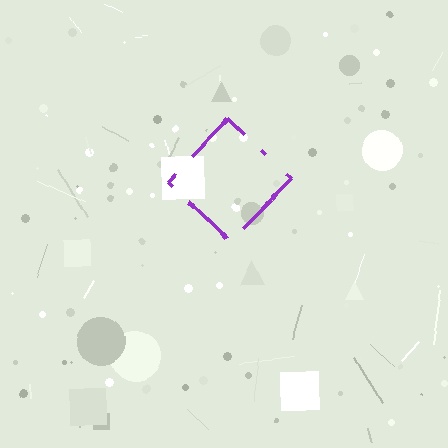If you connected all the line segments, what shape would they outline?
They would outline a diamond.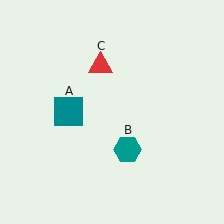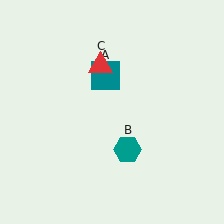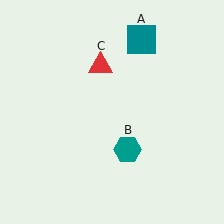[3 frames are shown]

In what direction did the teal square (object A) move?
The teal square (object A) moved up and to the right.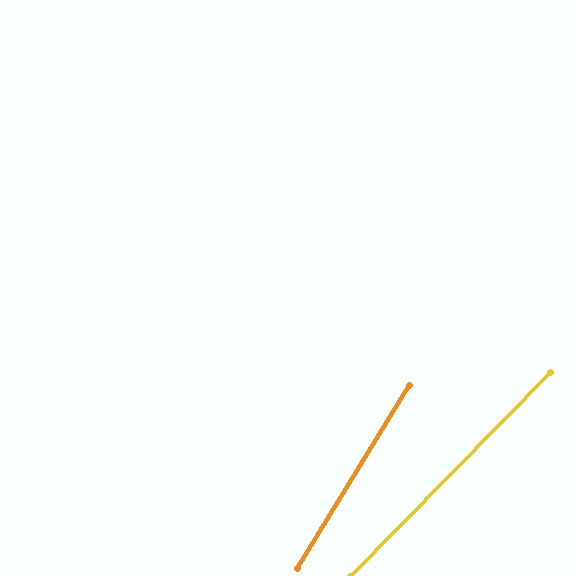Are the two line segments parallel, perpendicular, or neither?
Neither parallel nor perpendicular — they differ by about 13°.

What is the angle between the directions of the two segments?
Approximately 13 degrees.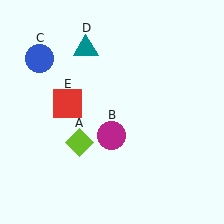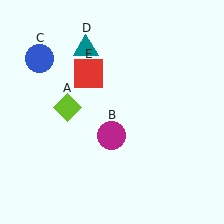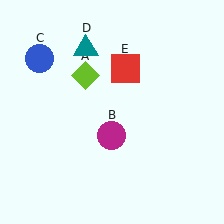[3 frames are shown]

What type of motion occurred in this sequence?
The lime diamond (object A), red square (object E) rotated clockwise around the center of the scene.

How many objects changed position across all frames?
2 objects changed position: lime diamond (object A), red square (object E).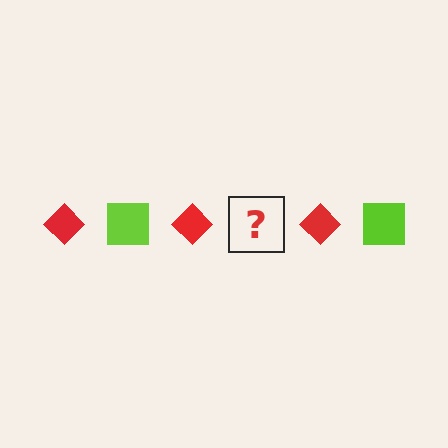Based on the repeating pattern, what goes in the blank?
The blank should be a lime square.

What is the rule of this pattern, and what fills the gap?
The rule is that the pattern alternates between red diamond and lime square. The gap should be filled with a lime square.